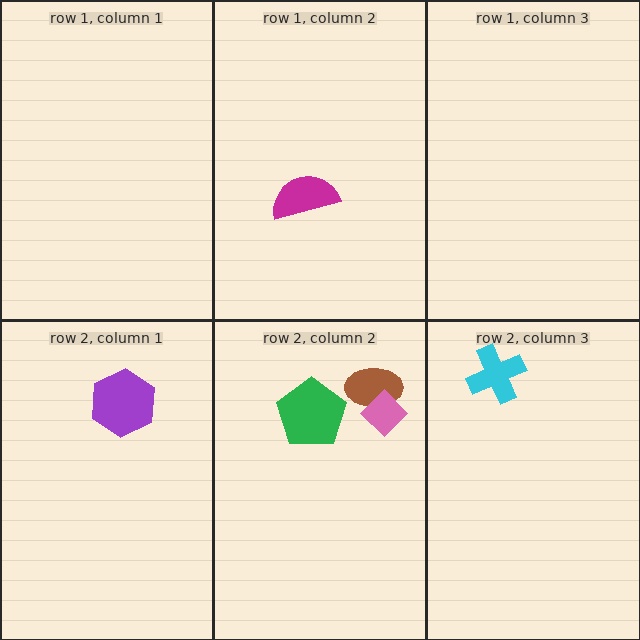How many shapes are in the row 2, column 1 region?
1.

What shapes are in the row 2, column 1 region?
The purple hexagon.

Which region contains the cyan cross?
The row 2, column 3 region.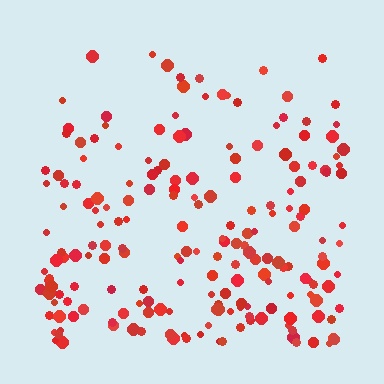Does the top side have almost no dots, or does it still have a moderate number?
Still a moderate number, just noticeably fewer than the bottom.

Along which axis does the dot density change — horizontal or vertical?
Vertical.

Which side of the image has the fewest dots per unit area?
The top.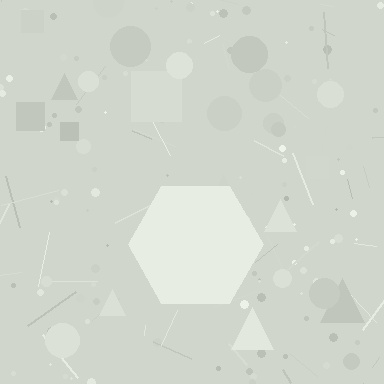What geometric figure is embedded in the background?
A hexagon is embedded in the background.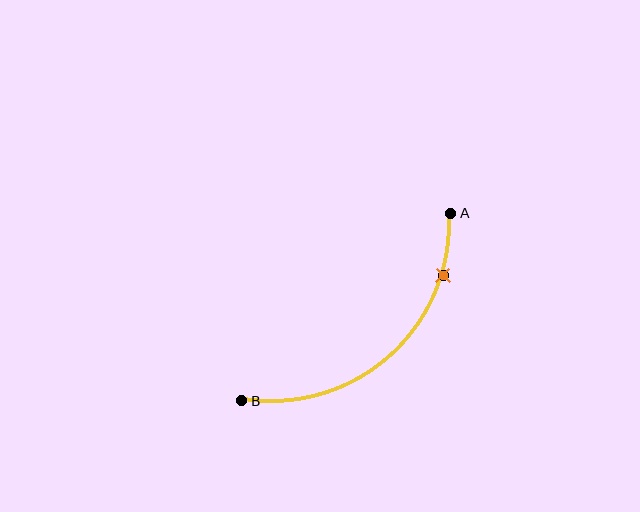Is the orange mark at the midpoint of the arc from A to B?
No. The orange mark lies on the arc but is closer to endpoint A. The arc midpoint would be at the point on the curve equidistant along the arc from both A and B.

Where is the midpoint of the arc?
The arc midpoint is the point on the curve farthest from the straight line joining A and B. It sits below and to the right of that line.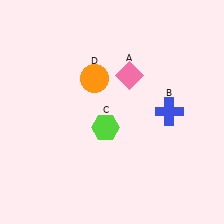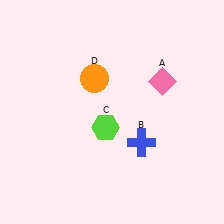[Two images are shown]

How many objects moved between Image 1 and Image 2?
2 objects moved between the two images.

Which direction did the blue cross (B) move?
The blue cross (B) moved down.